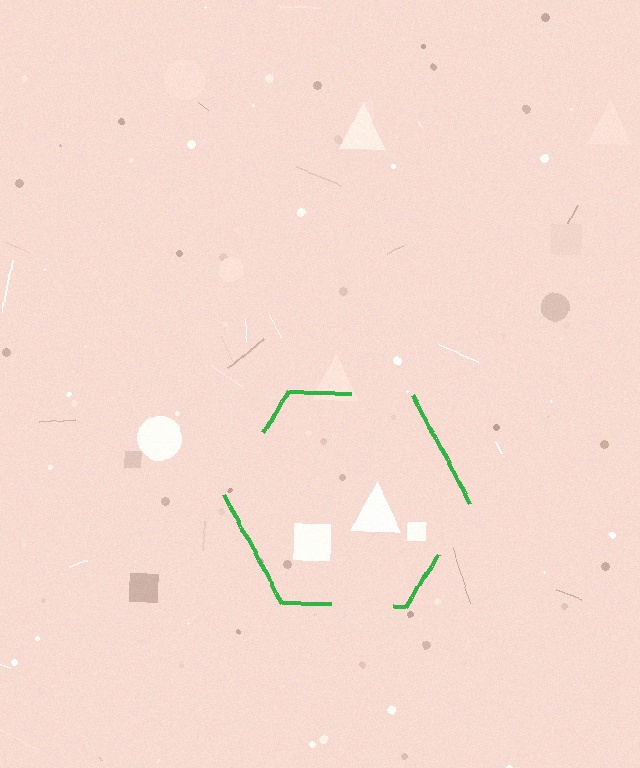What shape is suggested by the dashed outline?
The dashed outline suggests a hexagon.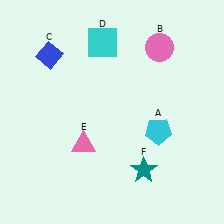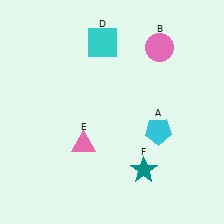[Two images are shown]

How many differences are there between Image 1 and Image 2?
There is 1 difference between the two images.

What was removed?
The blue diamond (C) was removed in Image 2.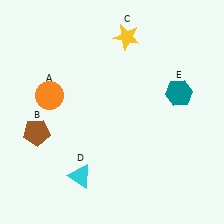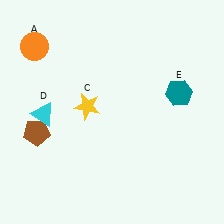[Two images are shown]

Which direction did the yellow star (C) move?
The yellow star (C) moved down.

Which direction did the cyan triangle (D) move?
The cyan triangle (D) moved up.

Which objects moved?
The objects that moved are: the orange circle (A), the yellow star (C), the cyan triangle (D).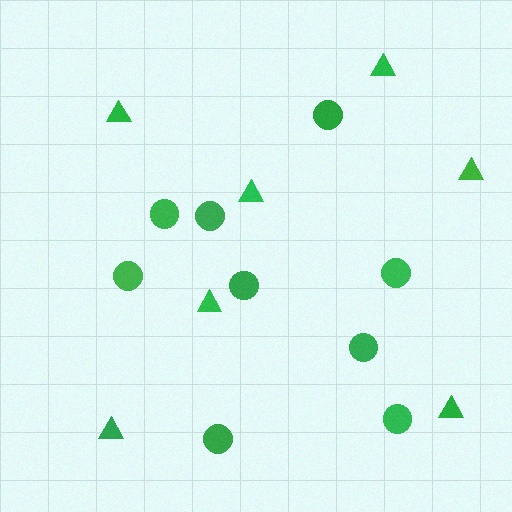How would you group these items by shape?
There are 2 groups: one group of circles (9) and one group of triangles (7).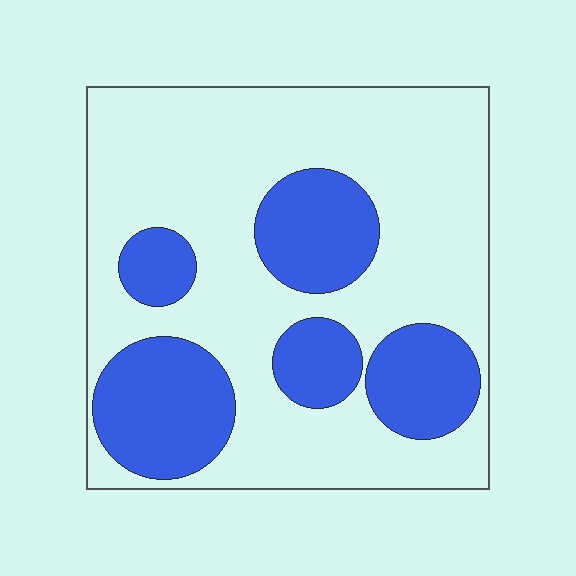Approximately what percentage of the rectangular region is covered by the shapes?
Approximately 30%.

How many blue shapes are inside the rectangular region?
5.